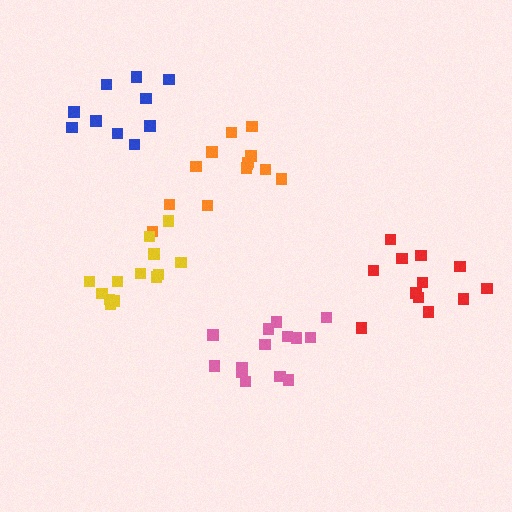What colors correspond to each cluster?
The clusters are colored: orange, red, pink, blue, yellow.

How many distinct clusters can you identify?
There are 5 distinct clusters.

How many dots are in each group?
Group 1: 13 dots, Group 2: 12 dots, Group 3: 14 dots, Group 4: 10 dots, Group 5: 13 dots (62 total).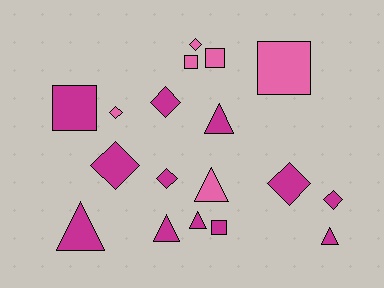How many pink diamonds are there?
There are 2 pink diamonds.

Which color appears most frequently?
Magenta, with 12 objects.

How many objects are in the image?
There are 18 objects.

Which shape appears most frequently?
Diamond, with 7 objects.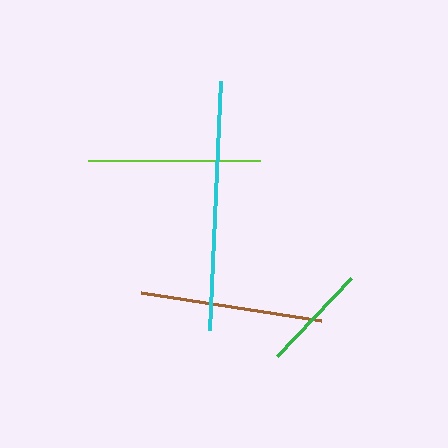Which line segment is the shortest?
The green line is the shortest at approximately 108 pixels.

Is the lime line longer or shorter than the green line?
The lime line is longer than the green line.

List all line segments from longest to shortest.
From longest to shortest: cyan, brown, lime, green.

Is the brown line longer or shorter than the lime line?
The brown line is longer than the lime line.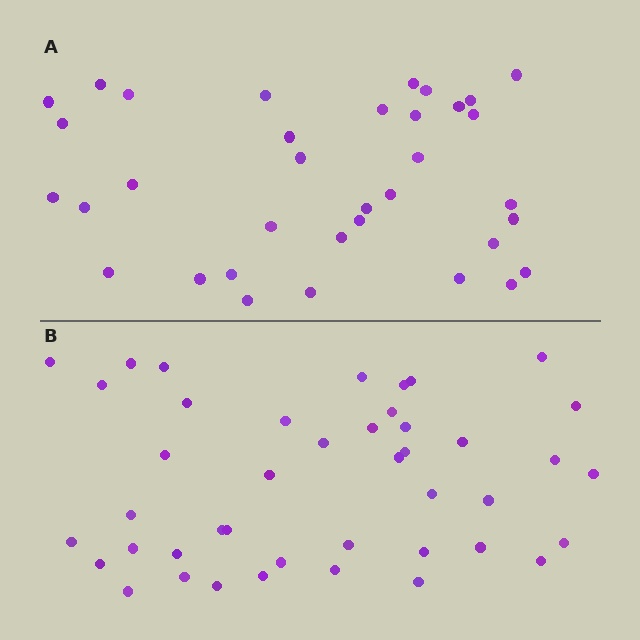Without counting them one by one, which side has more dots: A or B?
Region B (the bottom region) has more dots.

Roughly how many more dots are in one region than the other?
Region B has roughly 8 or so more dots than region A.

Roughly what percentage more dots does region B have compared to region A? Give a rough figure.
About 25% more.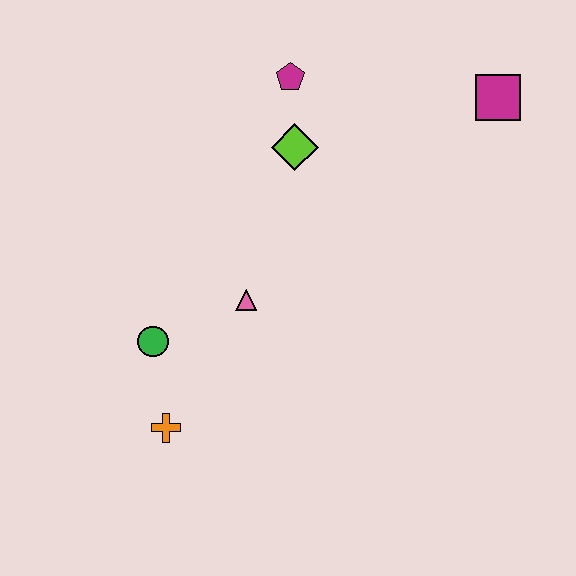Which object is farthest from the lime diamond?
The orange cross is farthest from the lime diamond.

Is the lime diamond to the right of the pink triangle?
Yes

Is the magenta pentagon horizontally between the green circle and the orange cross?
No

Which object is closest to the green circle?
The orange cross is closest to the green circle.